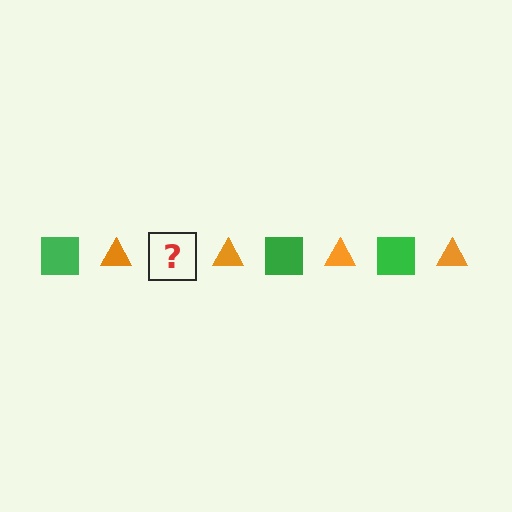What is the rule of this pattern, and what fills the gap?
The rule is that the pattern alternates between green square and orange triangle. The gap should be filled with a green square.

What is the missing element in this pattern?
The missing element is a green square.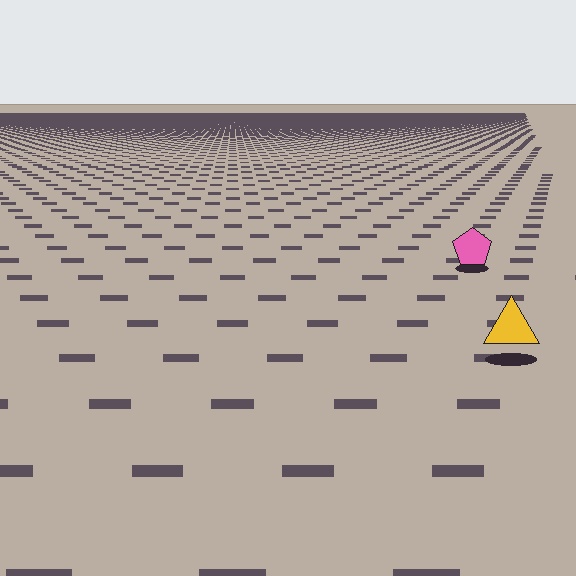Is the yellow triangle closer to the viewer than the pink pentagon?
Yes. The yellow triangle is closer — you can tell from the texture gradient: the ground texture is coarser near it.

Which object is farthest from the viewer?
The pink pentagon is farthest from the viewer. It appears smaller and the ground texture around it is denser.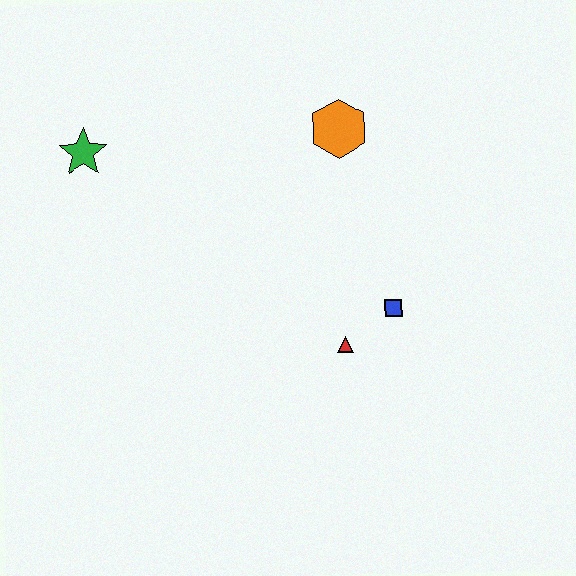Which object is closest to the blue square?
The red triangle is closest to the blue square.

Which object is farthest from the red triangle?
The green star is farthest from the red triangle.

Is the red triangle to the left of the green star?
No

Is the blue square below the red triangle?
No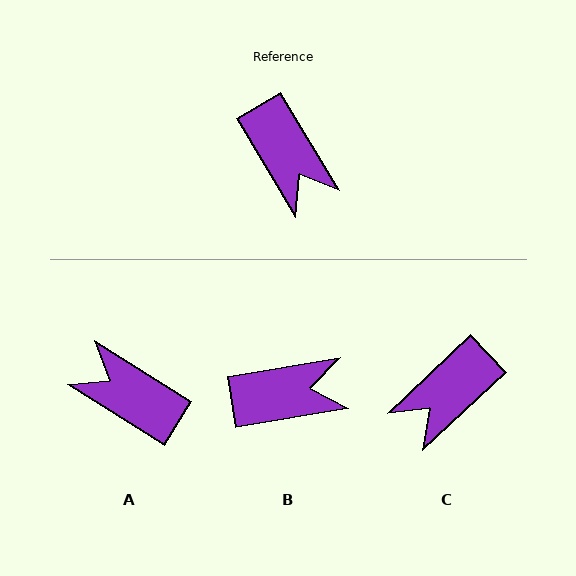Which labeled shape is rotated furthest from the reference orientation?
A, about 153 degrees away.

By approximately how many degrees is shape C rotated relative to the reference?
Approximately 78 degrees clockwise.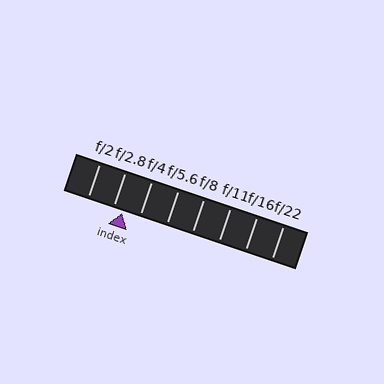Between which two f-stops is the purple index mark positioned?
The index mark is between f/2.8 and f/4.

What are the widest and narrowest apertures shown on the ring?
The widest aperture shown is f/2 and the narrowest is f/22.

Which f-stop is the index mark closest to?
The index mark is closest to f/2.8.